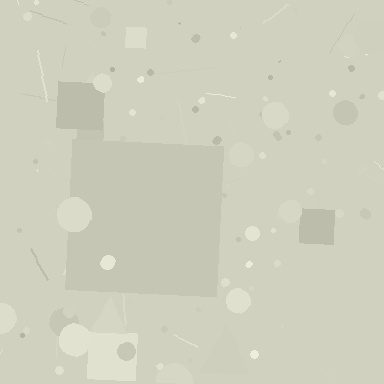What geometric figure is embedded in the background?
A square is embedded in the background.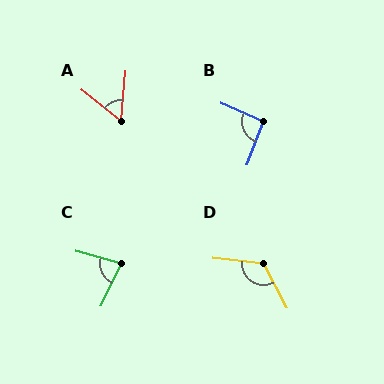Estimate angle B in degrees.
Approximately 92 degrees.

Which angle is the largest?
D, at approximately 124 degrees.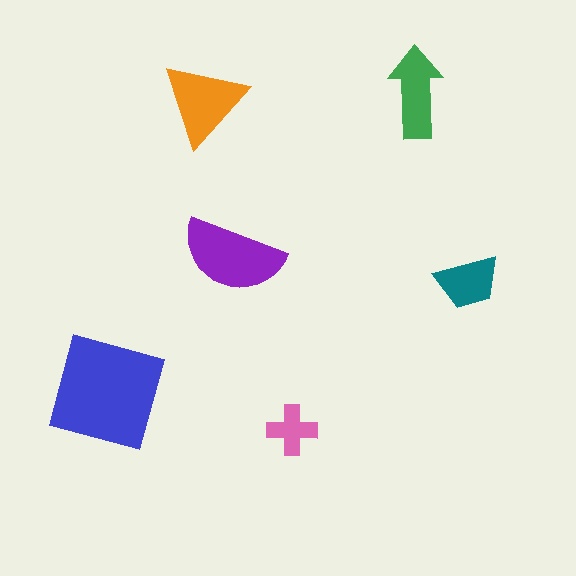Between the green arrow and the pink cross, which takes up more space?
The green arrow.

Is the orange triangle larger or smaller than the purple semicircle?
Smaller.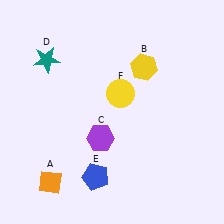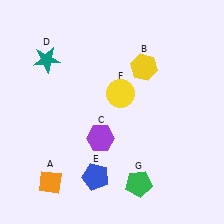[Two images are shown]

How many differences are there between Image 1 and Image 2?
There is 1 difference between the two images.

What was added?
A green pentagon (G) was added in Image 2.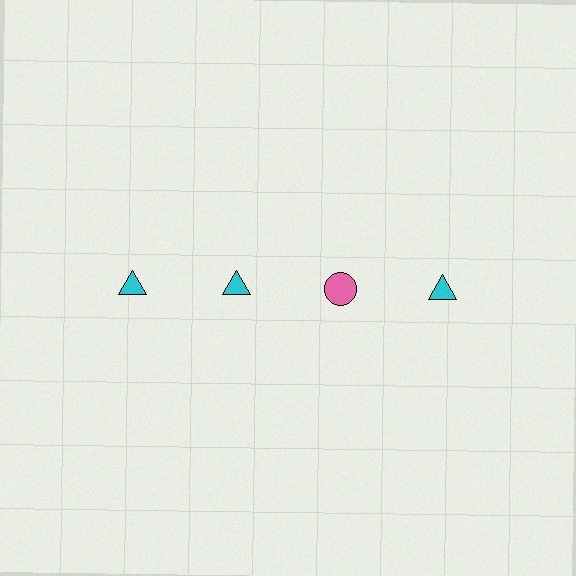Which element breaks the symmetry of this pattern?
The pink circle in the top row, center column breaks the symmetry. All other shapes are cyan triangles.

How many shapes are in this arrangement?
There are 4 shapes arranged in a grid pattern.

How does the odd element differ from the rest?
It differs in both color (pink instead of cyan) and shape (circle instead of triangle).